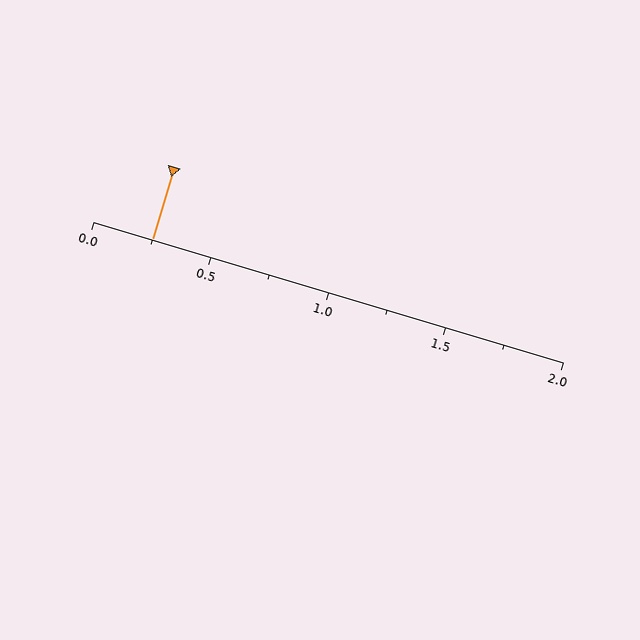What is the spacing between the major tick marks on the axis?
The major ticks are spaced 0.5 apart.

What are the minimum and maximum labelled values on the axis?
The axis runs from 0.0 to 2.0.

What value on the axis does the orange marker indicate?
The marker indicates approximately 0.25.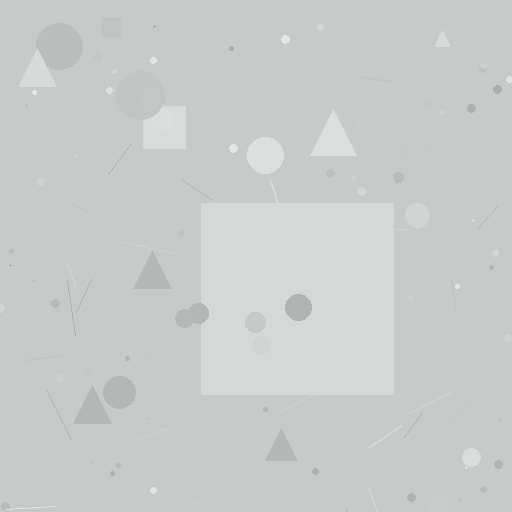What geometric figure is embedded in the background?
A square is embedded in the background.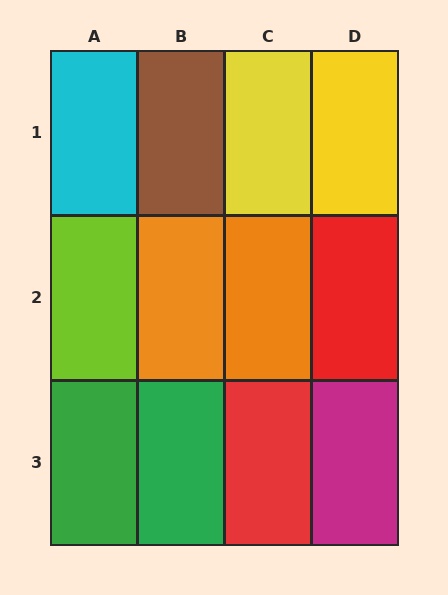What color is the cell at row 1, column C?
Yellow.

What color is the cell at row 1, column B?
Brown.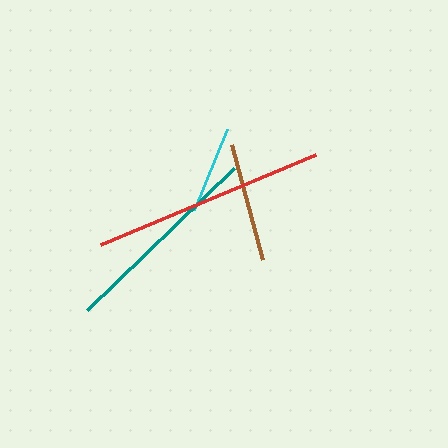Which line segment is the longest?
The red line is the longest at approximately 234 pixels.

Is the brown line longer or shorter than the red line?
The red line is longer than the brown line.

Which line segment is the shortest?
The cyan line is the shortest at approximately 88 pixels.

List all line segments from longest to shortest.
From longest to shortest: red, teal, brown, cyan.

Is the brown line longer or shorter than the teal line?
The teal line is longer than the brown line.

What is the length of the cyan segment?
The cyan segment is approximately 88 pixels long.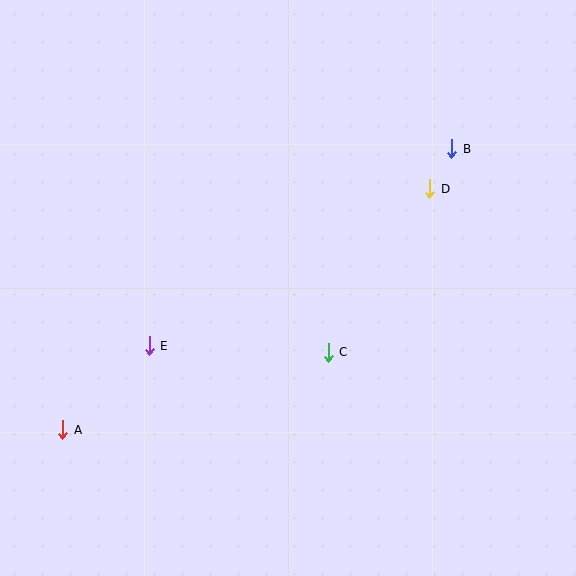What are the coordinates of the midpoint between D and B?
The midpoint between D and B is at (441, 169).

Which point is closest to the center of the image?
Point C at (328, 352) is closest to the center.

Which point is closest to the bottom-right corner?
Point C is closest to the bottom-right corner.